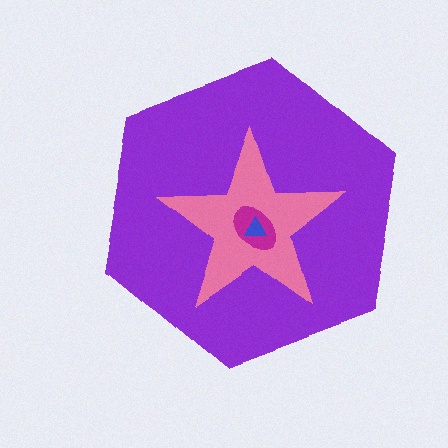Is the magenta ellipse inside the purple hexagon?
Yes.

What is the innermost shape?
The blue triangle.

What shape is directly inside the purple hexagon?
The pink star.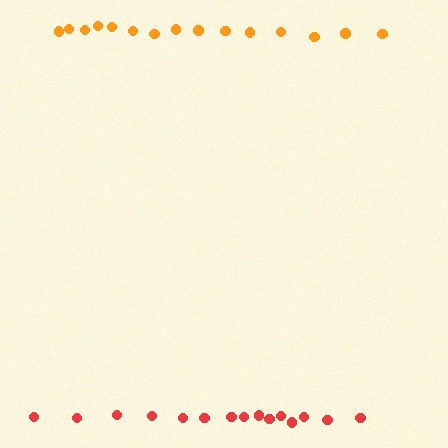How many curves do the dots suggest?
There are 2 distinct paths.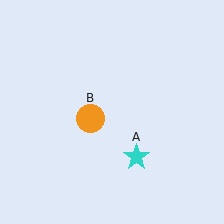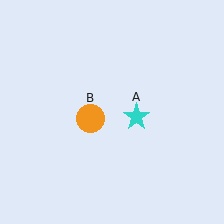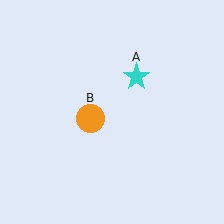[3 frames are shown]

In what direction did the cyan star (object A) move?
The cyan star (object A) moved up.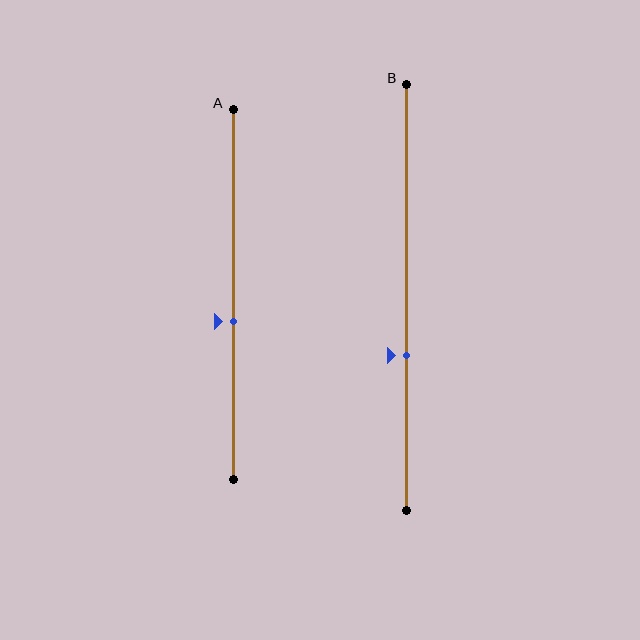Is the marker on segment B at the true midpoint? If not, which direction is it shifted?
No, the marker on segment B is shifted downward by about 14% of the segment length.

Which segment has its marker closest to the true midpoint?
Segment A has its marker closest to the true midpoint.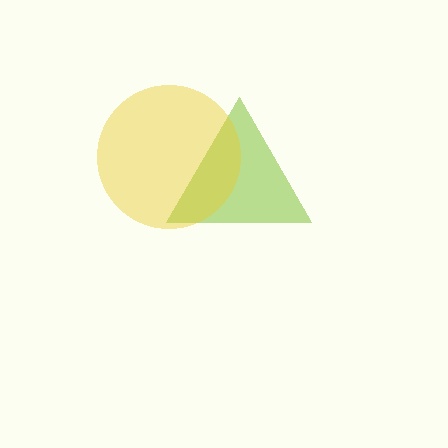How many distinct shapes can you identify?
There are 2 distinct shapes: a lime triangle, a yellow circle.